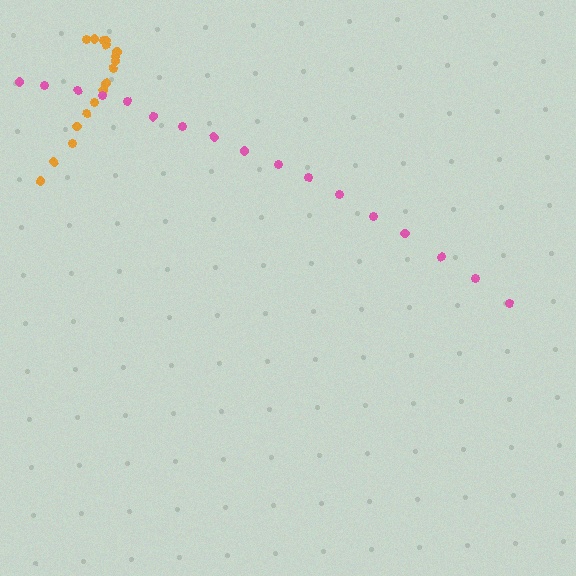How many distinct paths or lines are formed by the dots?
There are 2 distinct paths.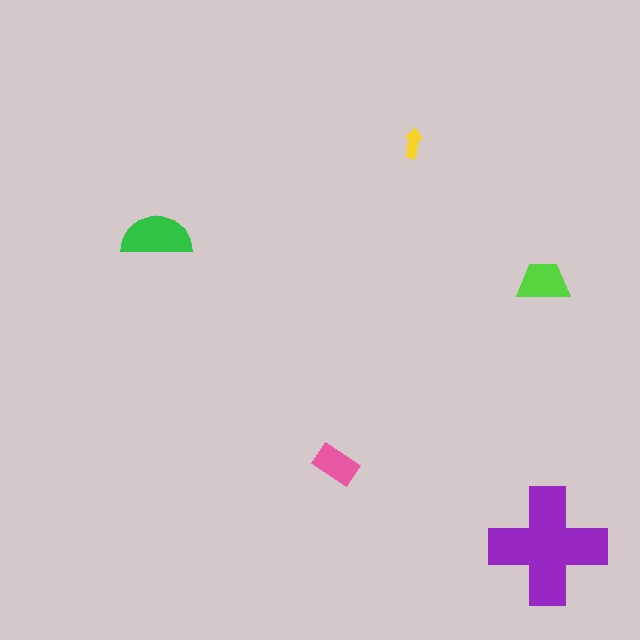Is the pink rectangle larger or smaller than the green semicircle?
Smaller.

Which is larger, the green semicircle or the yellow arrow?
The green semicircle.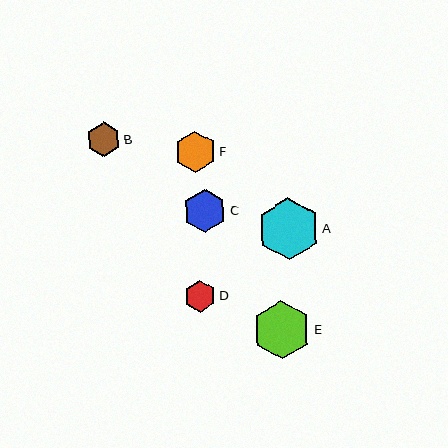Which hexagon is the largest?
Hexagon A is the largest with a size of approximately 62 pixels.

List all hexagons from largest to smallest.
From largest to smallest: A, E, C, F, B, D.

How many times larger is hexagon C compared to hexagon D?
Hexagon C is approximately 1.3 times the size of hexagon D.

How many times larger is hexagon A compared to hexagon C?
Hexagon A is approximately 1.4 times the size of hexagon C.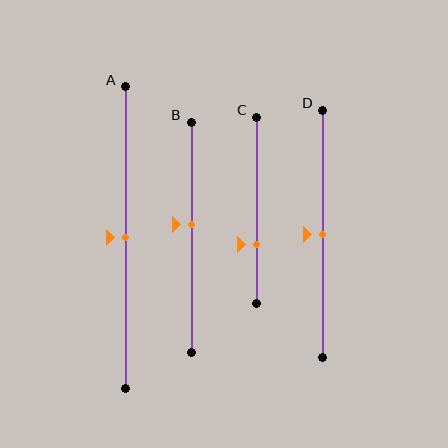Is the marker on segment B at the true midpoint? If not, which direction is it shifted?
No, the marker on segment B is shifted upward by about 5% of the segment length.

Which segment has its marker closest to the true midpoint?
Segment A has its marker closest to the true midpoint.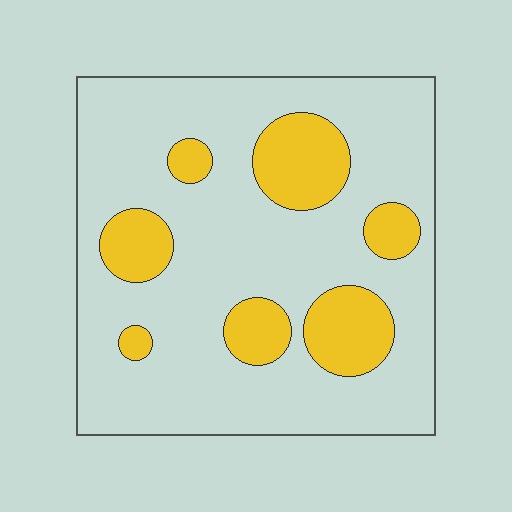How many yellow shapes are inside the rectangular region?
7.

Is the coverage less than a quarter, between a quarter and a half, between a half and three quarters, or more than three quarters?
Less than a quarter.